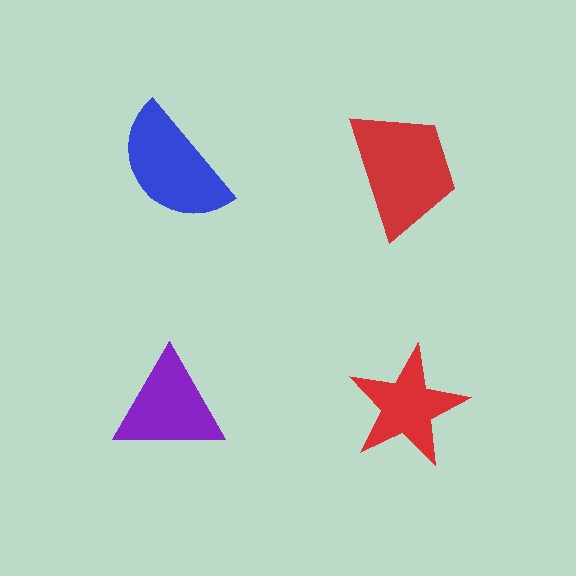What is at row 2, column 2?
A red star.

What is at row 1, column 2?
A red trapezoid.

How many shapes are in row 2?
2 shapes.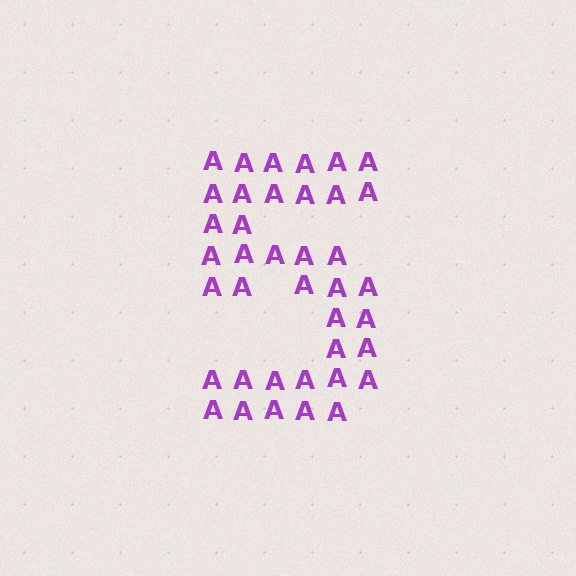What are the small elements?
The small elements are letter A's.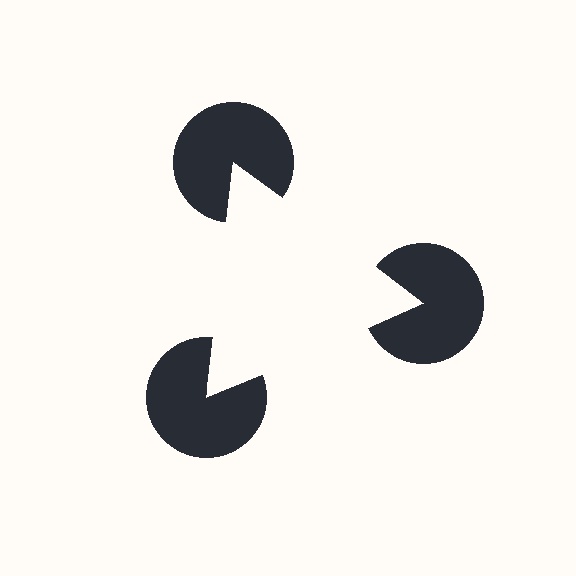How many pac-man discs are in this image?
There are 3 — one at each vertex of the illusory triangle.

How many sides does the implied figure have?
3 sides.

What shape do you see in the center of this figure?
An illusory triangle — its edges are inferred from the aligned wedge cuts in the pac-man discs, not physically drawn.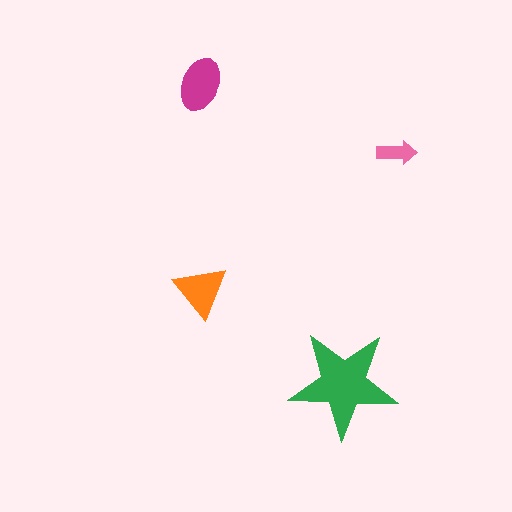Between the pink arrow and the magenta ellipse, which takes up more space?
The magenta ellipse.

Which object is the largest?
The green star.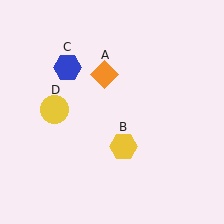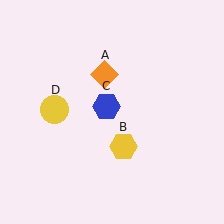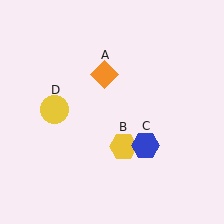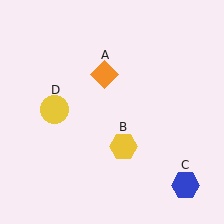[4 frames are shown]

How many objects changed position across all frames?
1 object changed position: blue hexagon (object C).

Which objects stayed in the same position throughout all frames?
Orange diamond (object A) and yellow hexagon (object B) and yellow circle (object D) remained stationary.